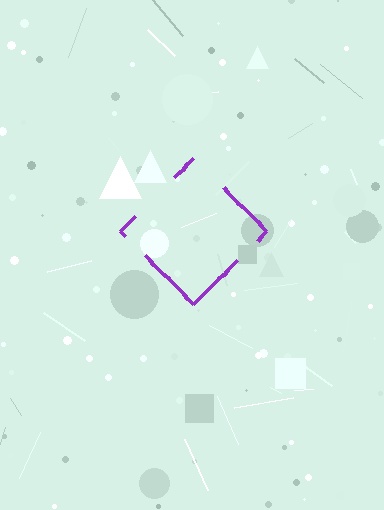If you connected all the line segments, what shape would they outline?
They would outline a diamond.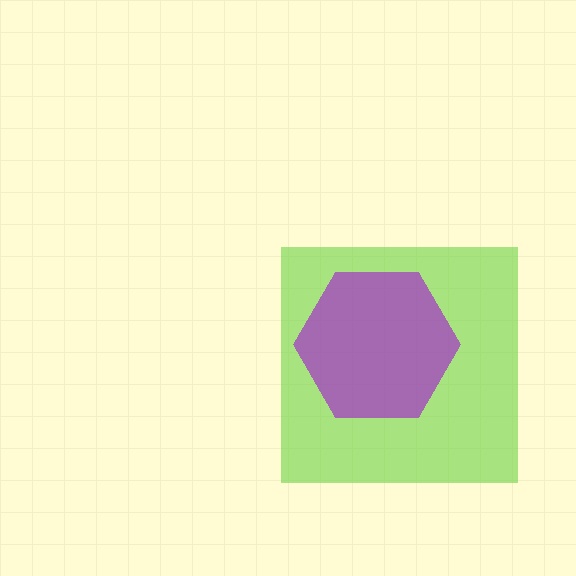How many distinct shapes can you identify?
There are 2 distinct shapes: a lime square, a purple hexagon.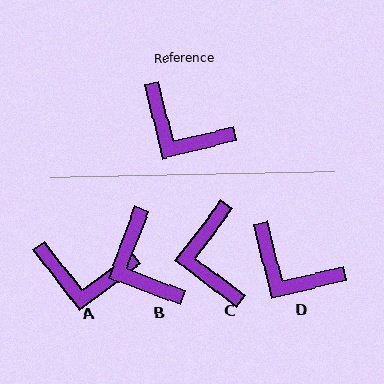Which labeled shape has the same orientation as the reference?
D.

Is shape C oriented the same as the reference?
No, it is off by about 51 degrees.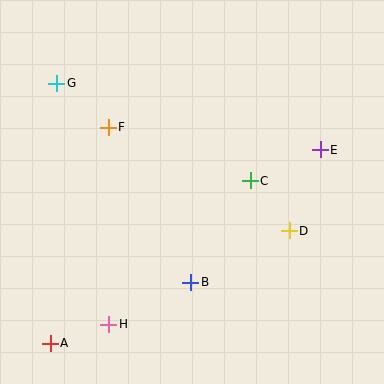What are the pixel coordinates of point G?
Point G is at (57, 83).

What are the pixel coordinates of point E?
Point E is at (320, 150).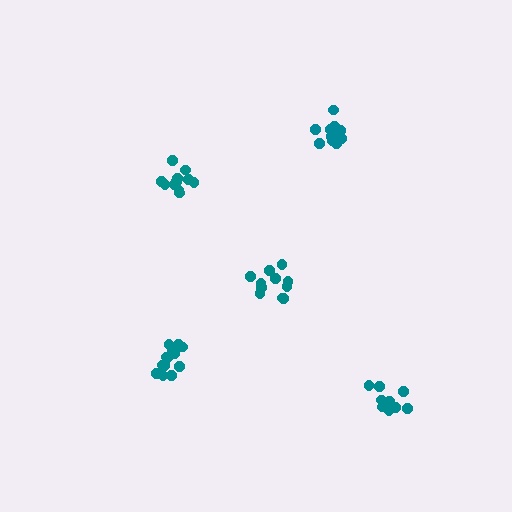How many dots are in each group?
Group 1: 12 dots, Group 2: 11 dots, Group 3: 11 dots, Group 4: 11 dots, Group 5: 14 dots (59 total).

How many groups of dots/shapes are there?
There are 5 groups.